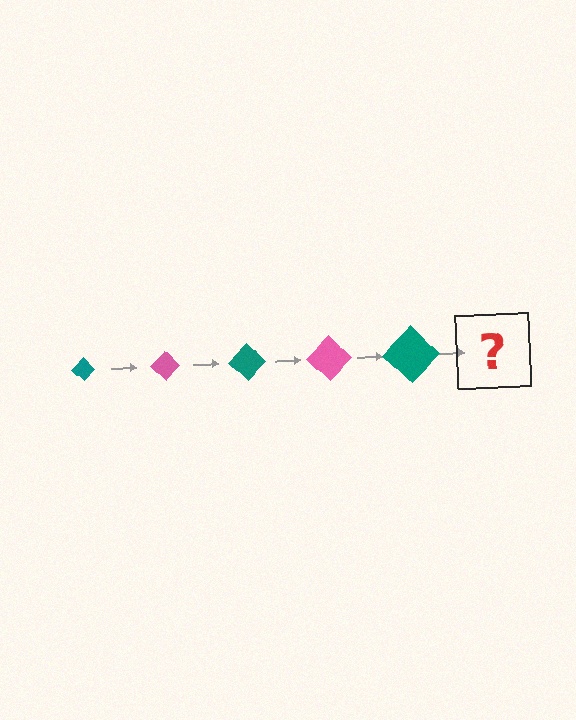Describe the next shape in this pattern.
It should be a pink diamond, larger than the previous one.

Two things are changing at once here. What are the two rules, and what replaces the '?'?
The two rules are that the diamond grows larger each step and the color cycles through teal and pink. The '?' should be a pink diamond, larger than the previous one.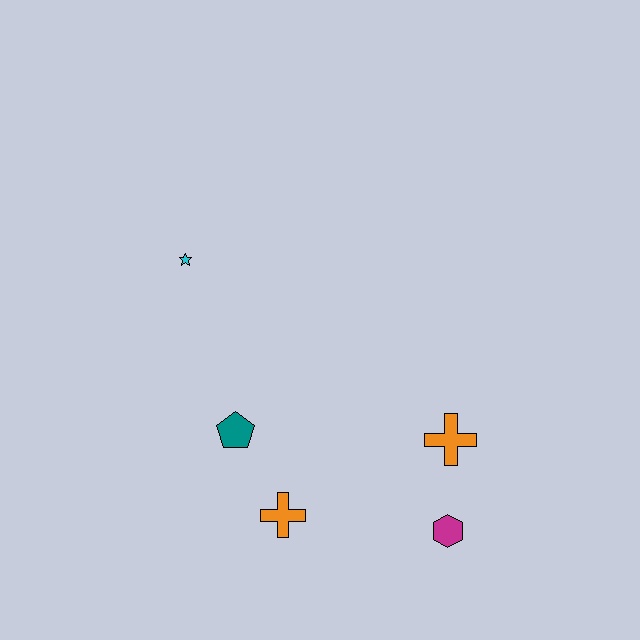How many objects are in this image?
There are 5 objects.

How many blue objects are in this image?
There are no blue objects.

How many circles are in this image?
There are no circles.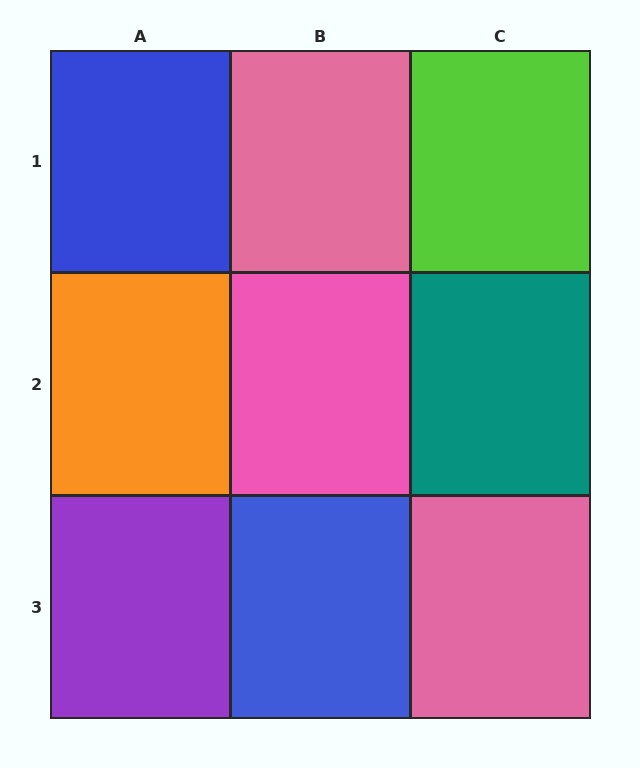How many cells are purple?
1 cell is purple.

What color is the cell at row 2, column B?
Pink.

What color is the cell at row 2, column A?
Orange.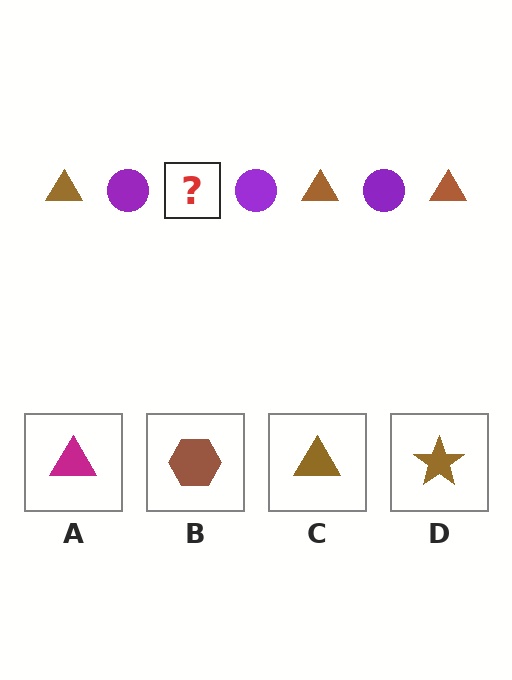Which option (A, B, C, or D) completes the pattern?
C.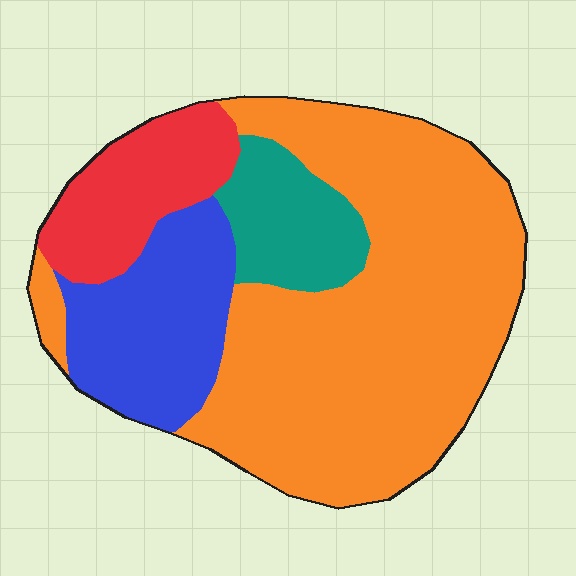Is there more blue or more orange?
Orange.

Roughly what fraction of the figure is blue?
Blue takes up less than a quarter of the figure.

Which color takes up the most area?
Orange, at roughly 60%.